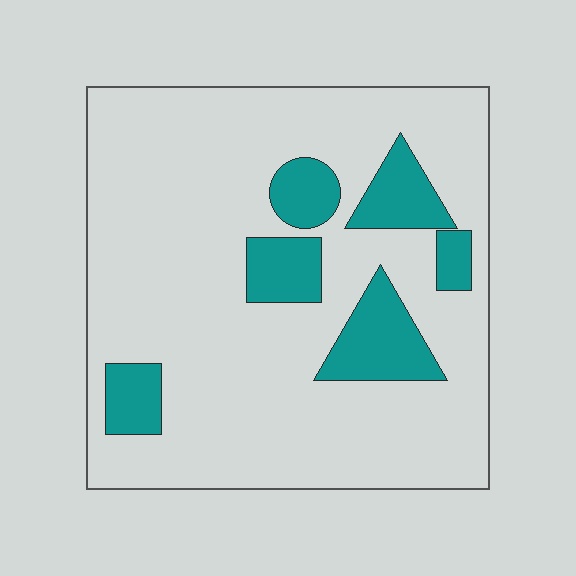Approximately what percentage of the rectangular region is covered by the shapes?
Approximately 20%.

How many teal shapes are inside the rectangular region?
6.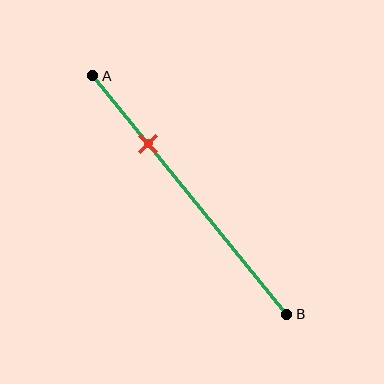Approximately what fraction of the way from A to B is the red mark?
The red mark is approximately 30% of the way from A to B.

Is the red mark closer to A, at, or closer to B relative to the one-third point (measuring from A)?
The red mark is closer to point A than the one-third point of segment AB.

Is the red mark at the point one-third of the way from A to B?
No, the mark is at about 30% from A, not at the 33% one-third point.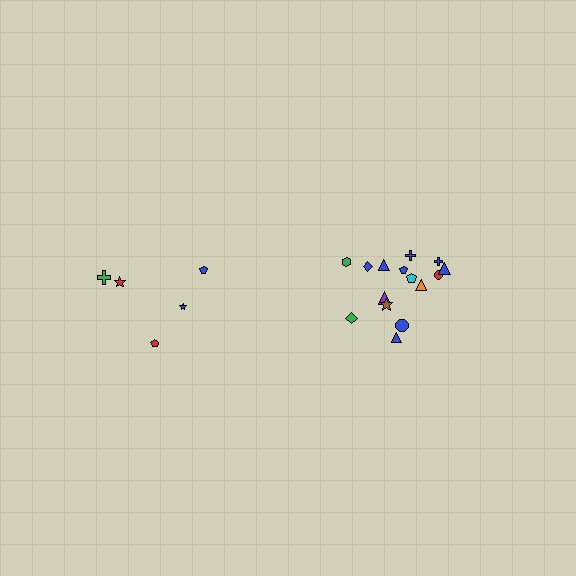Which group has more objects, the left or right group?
The right group.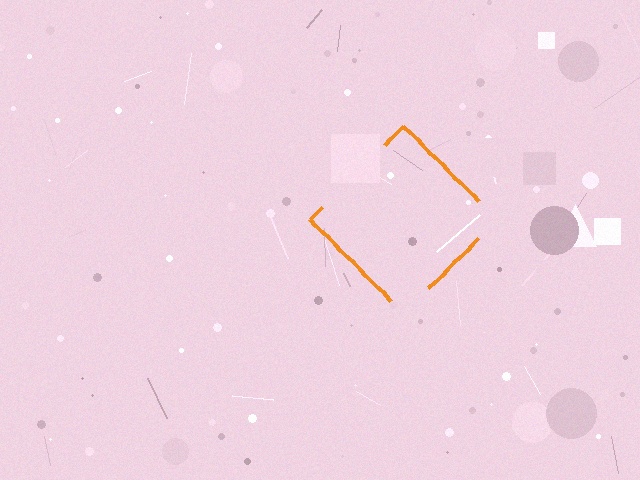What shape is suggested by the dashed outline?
The dashed outline suggests a diamond.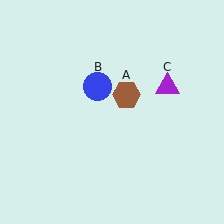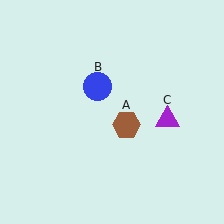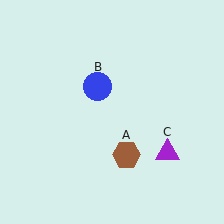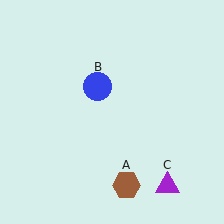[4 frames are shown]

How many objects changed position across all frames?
2 objects changed position: brown hexagon (object A), purple triangle (object C).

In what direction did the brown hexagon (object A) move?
The brown hexagon (object A) moved down.